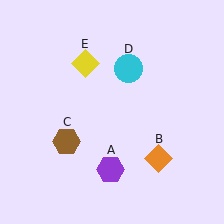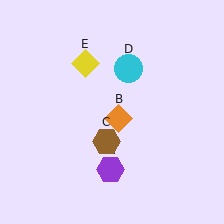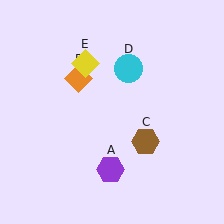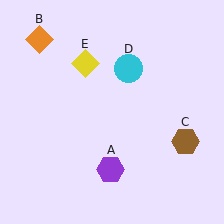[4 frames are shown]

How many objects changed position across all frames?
2 objects changed position: orange diamond (object B), brown hexagon (object C).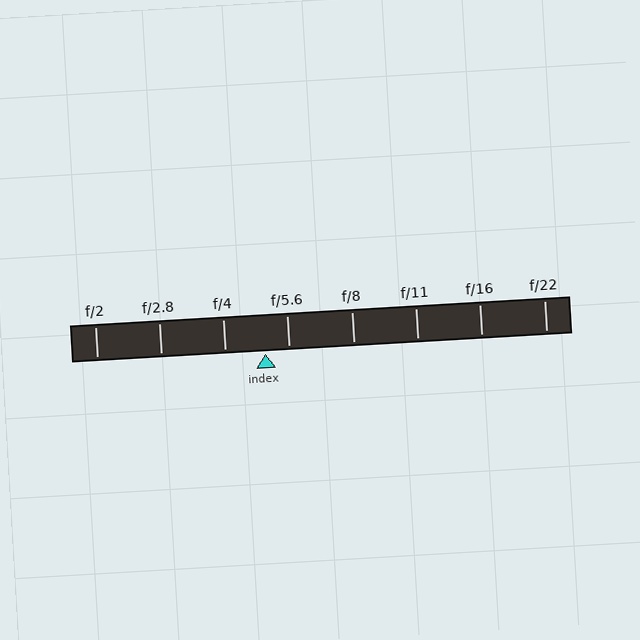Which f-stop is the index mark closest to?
The index mark is closest to f/5.6.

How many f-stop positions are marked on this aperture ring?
There are 8 f-stop positions marked.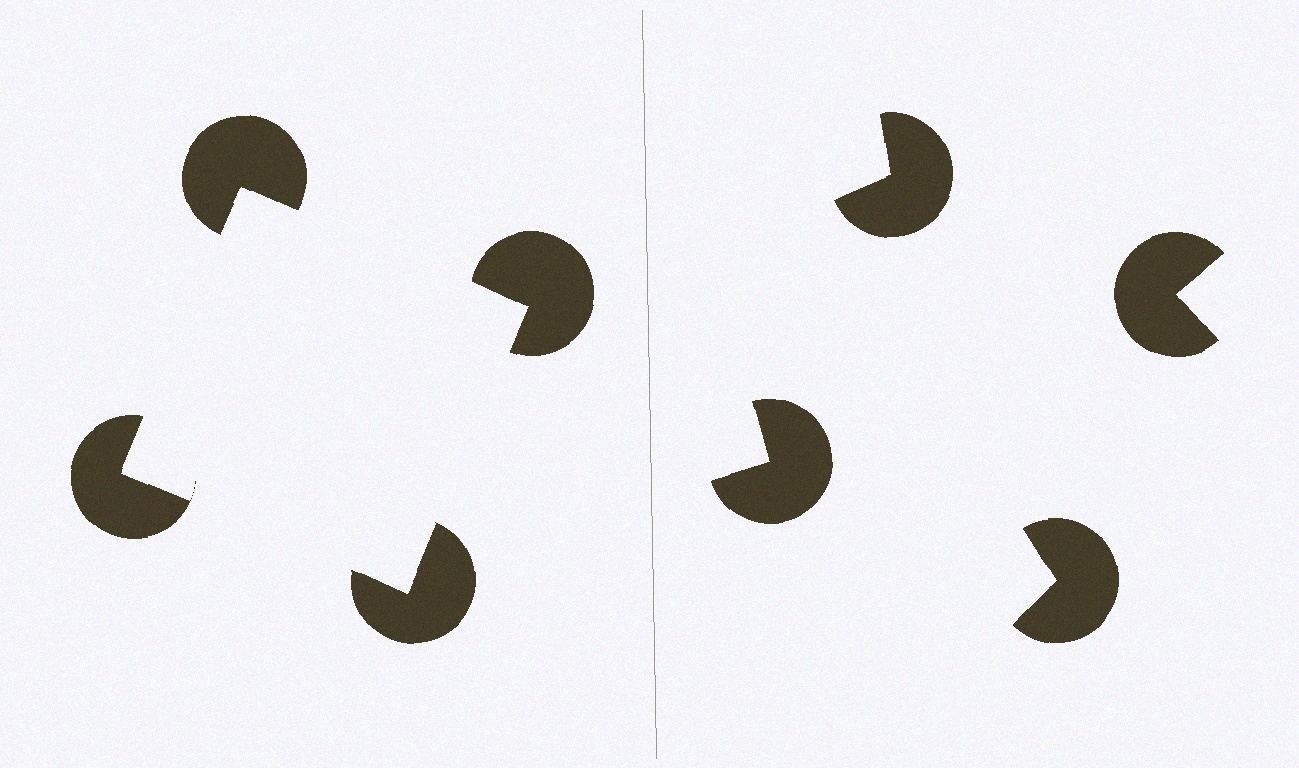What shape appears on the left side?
An illusory square.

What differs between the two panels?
The pac-man discs are positioned identically on both sides; only the wedge orientations differ. On the left they align to a square; on the right they are misaligned.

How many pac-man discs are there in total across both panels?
8 — 4 on each side.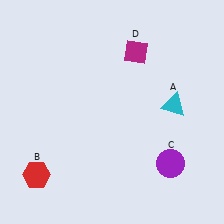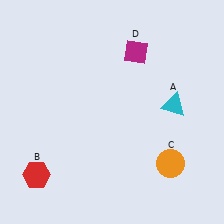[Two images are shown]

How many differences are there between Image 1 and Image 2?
There is 1 difference between the two images.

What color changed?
The circle (C) changed from purple in Image 1 to orange in Image 2.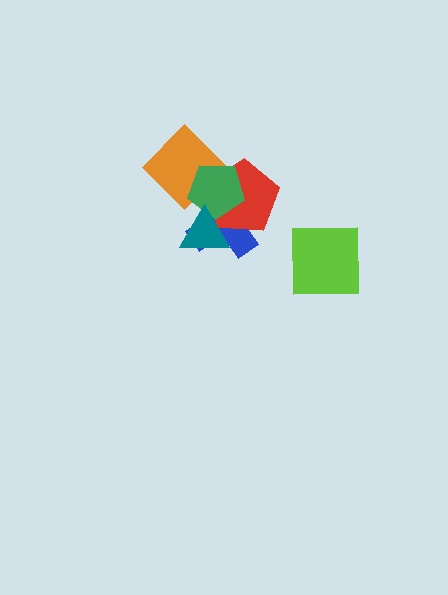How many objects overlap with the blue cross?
4 objects overlap with the blue cross.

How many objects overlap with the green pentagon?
4 objects overlap with the green pentagon.